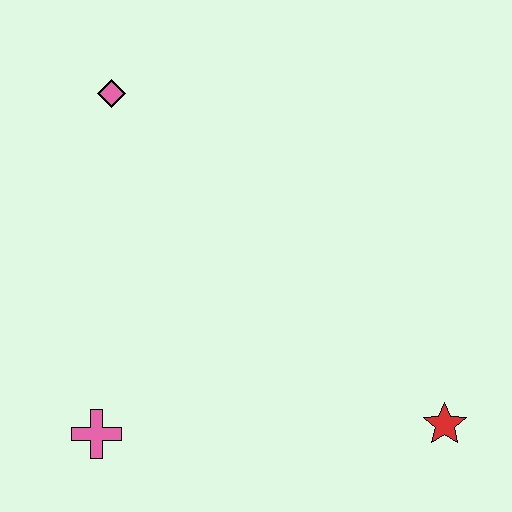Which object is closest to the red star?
The pink cross is closest to the red star.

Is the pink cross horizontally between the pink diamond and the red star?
No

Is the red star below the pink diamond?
Yes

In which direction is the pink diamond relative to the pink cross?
The pink diamond is above the pink cross.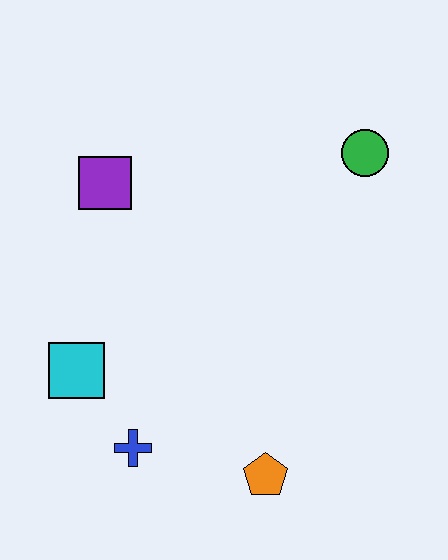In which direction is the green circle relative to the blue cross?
The green circle is above the blue cross.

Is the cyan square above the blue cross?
Yes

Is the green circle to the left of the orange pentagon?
No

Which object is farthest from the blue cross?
The green circle is farthest from the blue cross.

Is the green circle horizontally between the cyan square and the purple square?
No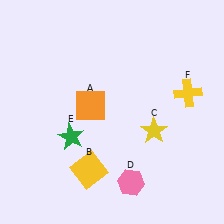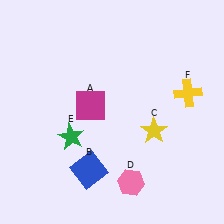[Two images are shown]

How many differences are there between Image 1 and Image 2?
There are 2 differences between the two images.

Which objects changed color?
A changed from orange to magenta. B changed from yellow to blue.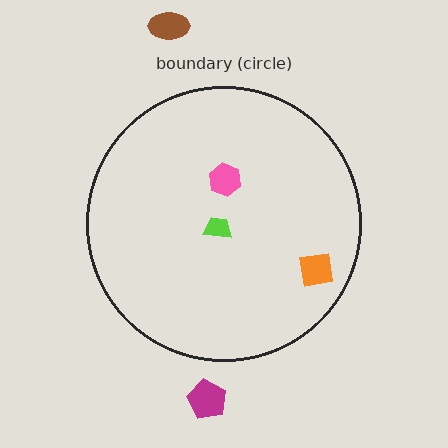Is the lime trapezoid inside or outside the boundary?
Inside.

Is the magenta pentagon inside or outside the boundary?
Outside.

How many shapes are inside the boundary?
3 inside, 2 outside.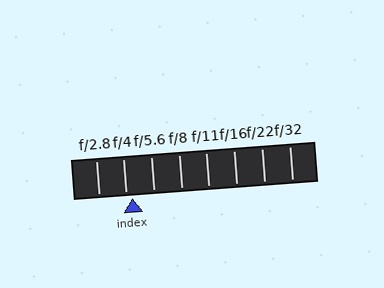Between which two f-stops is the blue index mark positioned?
The index mark is between f/4 and f/5.6.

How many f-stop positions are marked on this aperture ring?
There are 8 f-stop positions marked.